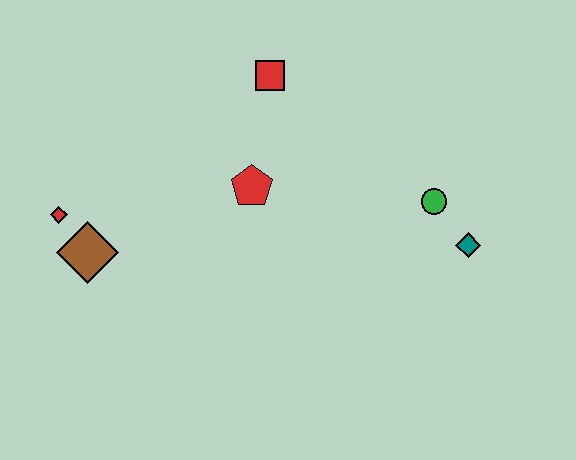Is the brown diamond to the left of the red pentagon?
Yes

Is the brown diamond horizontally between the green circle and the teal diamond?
No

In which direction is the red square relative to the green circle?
The red square is to the left of the green circle.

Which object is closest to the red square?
The red pentagon is closest to the red square.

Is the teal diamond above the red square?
No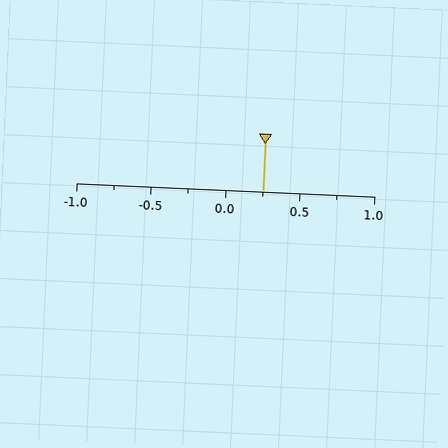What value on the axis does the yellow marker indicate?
The marker indicates approximately 0.25.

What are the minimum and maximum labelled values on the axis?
The axis runs from -1.0 to 1.0.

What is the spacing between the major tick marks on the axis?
The major ticks are spaced 0.5 apart.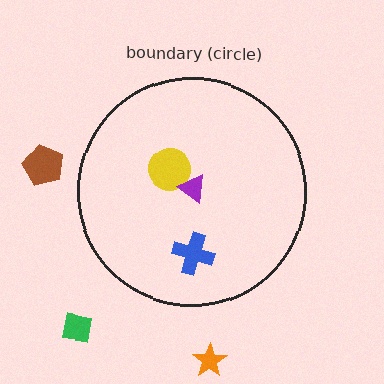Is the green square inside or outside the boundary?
Outside.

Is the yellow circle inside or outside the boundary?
Inside.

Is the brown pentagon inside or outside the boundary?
Outside.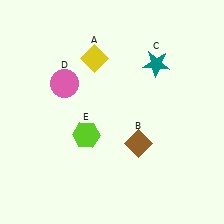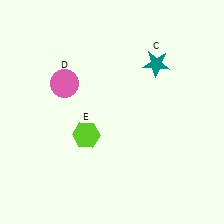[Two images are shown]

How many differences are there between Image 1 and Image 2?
There are 2 differences between the two images.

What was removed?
The yellow diamond (A), the brown diamond (B) were removed in Image 2.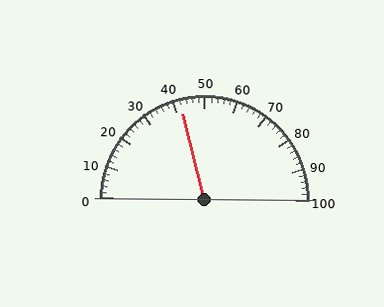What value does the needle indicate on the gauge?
The needle indicates approximately 42.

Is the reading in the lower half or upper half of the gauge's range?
The reading is in the lower half of the range (0 to 100).